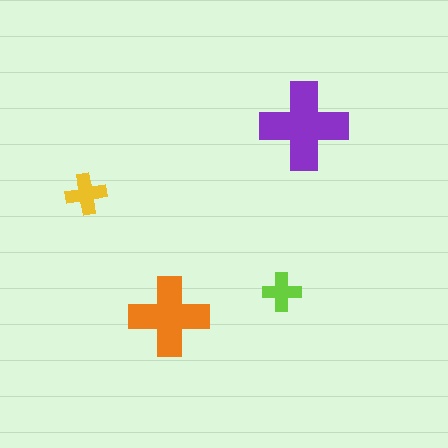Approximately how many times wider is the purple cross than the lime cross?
About 2.5 times wider.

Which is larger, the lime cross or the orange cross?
The orange one.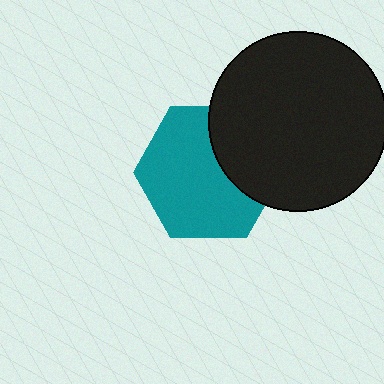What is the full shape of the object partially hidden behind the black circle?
The partially hidden object is a teal hexagon.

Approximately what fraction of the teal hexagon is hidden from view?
Roughly 31% of the teal hexagon is hidden behind the black circle.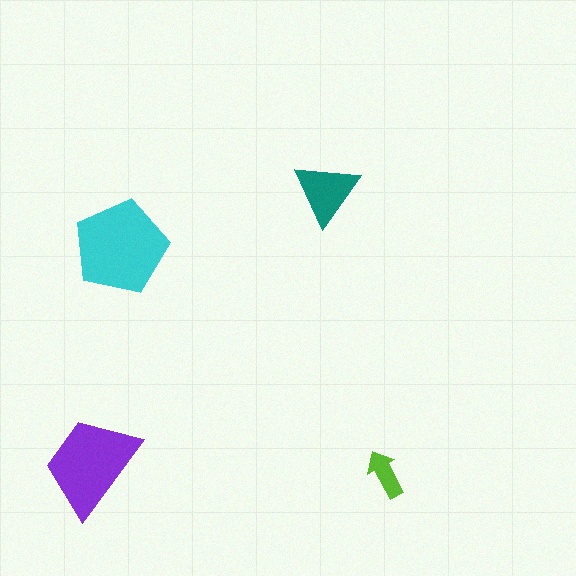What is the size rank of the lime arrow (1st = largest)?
4th.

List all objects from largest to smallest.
The cyan pentagon, the purple trapezoid, the teal triangle, the lime arrow.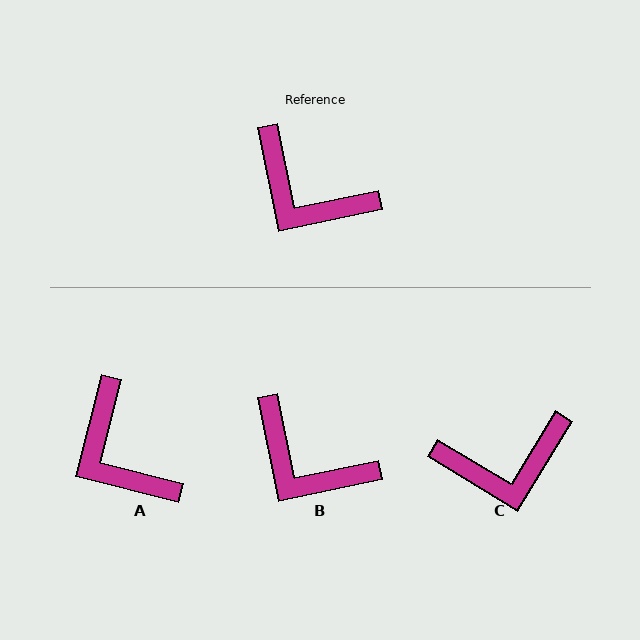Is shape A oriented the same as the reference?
No, it is off by about 26 degrees.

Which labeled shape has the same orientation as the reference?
B.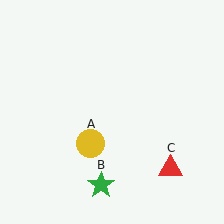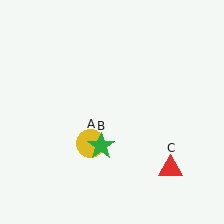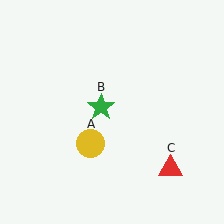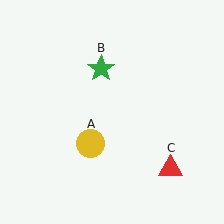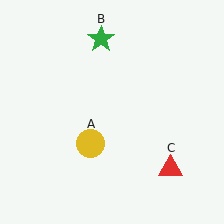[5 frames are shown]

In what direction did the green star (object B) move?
The green star (object B) moved up.